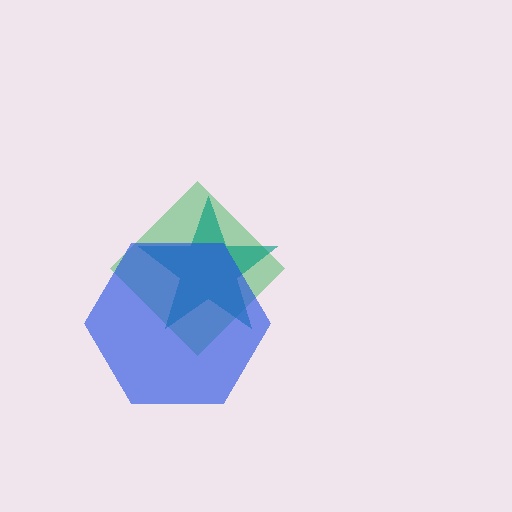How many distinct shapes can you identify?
There are 3 distinct shapes: a green diamond, a teal star, a blue hexagon.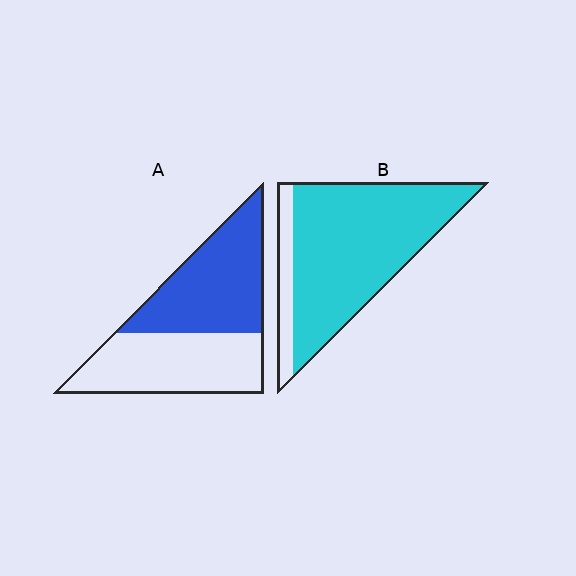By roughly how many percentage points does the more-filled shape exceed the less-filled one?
By roughly 35 percentage points (B over A).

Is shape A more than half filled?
Roughly half.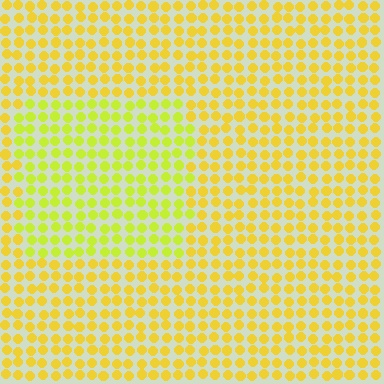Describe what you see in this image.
The image is filled with small yellow elements in a uniform arrangement. A rectangle-shaped region is visible where the elements are tinted to a slightly different hue, forming a subtle color boundary.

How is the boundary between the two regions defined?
The boundary is defined purely by a slight shift in hue (about 24 degrees). Spacing, size, and orientation are identical on both sides.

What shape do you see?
I see a rectangle.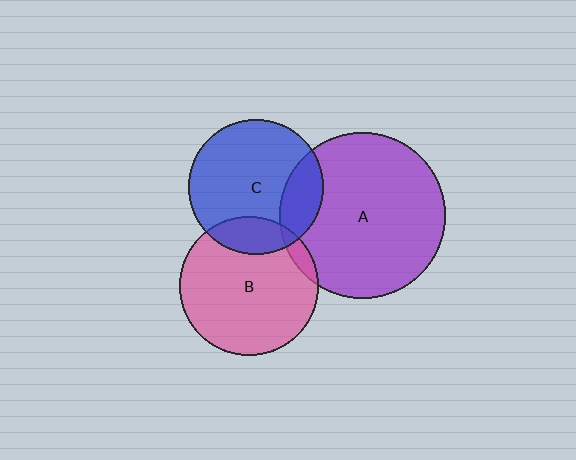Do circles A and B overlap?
Yes.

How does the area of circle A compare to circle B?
Approximately 1.4 times.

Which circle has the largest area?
Circle A (purple).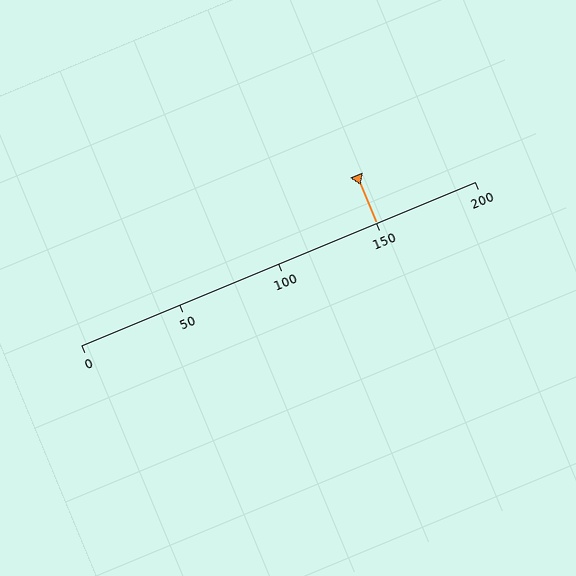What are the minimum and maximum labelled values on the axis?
The axis runs from 0 to 200.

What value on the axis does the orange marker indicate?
The marker indicates approximately 150.